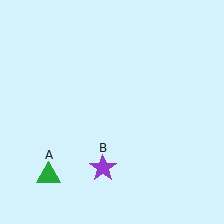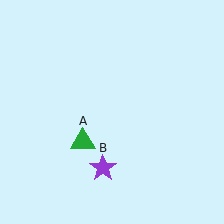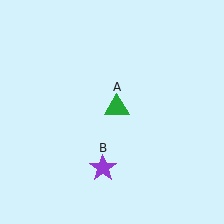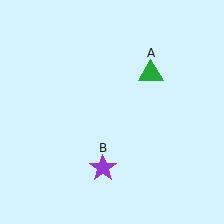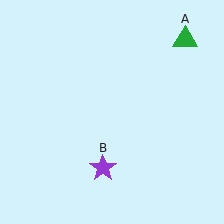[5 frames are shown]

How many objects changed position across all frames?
1 object changed position: green triangle (object A).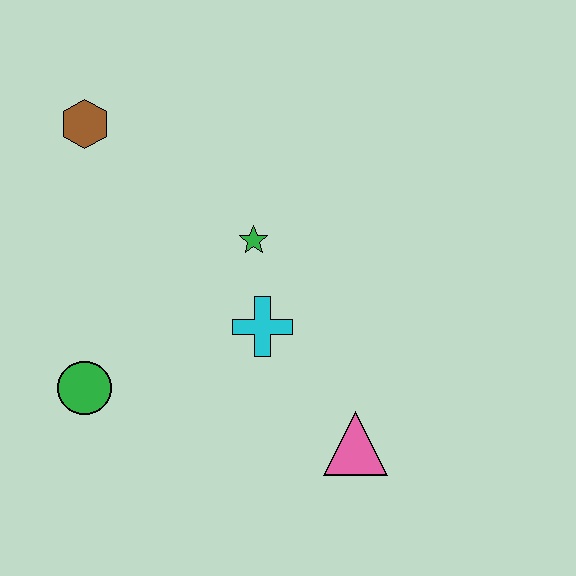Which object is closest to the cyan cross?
The green star is closest to the cyan cross.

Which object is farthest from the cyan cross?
The brown hexagon is farthest from the cyan cross.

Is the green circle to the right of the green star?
No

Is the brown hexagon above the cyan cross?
Yes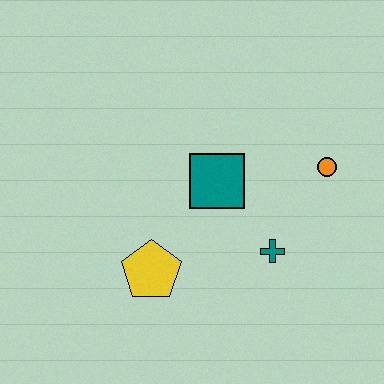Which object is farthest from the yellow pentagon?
The orange circle is farthest from the yellow pentagon.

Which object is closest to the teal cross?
The teal square is closest to the teal cross.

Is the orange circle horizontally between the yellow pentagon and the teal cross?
No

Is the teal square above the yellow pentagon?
Yes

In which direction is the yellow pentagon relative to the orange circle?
The yellow pentagon is to the left of the orange circle.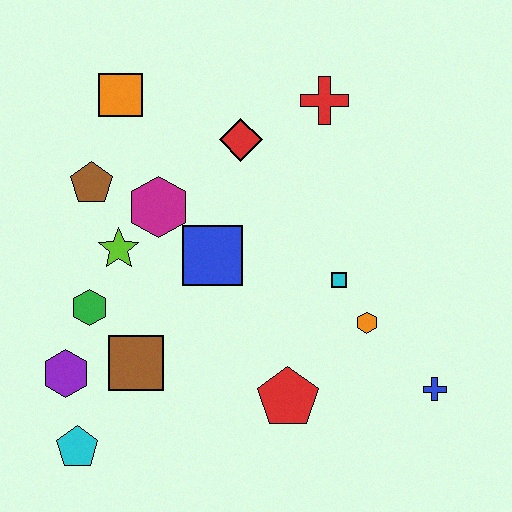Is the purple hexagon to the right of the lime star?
No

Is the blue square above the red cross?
No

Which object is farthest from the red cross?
The cyan pentagon is farthest from the red cross.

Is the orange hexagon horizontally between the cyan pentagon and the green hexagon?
No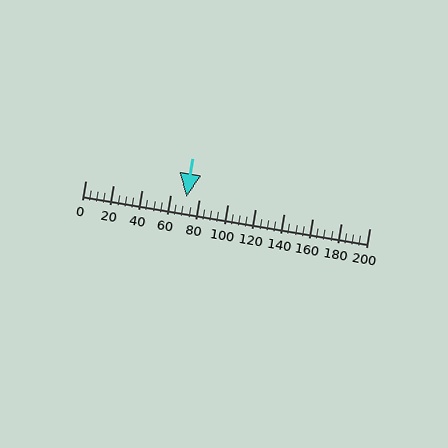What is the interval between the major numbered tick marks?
The major tick marks are spaced 20 units apart.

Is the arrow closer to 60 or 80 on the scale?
The arrow is closer to 80.